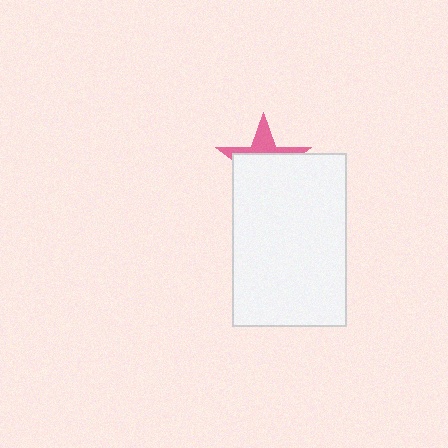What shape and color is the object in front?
The object in front is a white rectangle.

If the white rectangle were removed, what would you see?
You would see the complete pink star.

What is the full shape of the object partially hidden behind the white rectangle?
The partially hidden object is a pink star.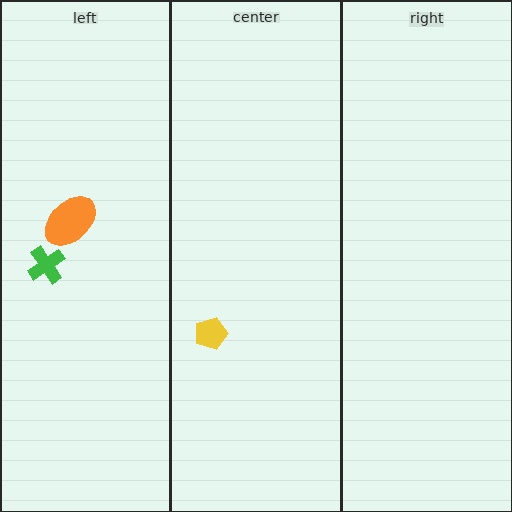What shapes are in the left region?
The orange ellipse, the green cross.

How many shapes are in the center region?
1.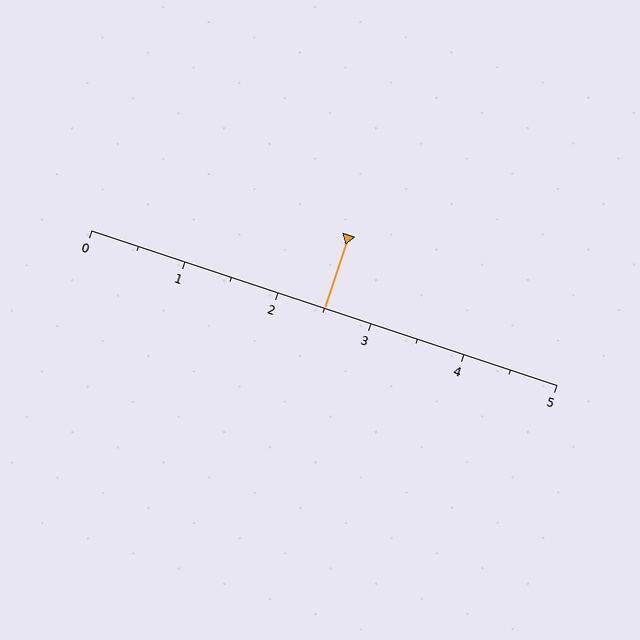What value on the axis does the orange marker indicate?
The marker indicates approximately 2.5.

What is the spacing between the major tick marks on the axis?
The major ticks are spaced 1 apart.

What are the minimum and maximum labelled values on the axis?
The axis runs from 0 to 5.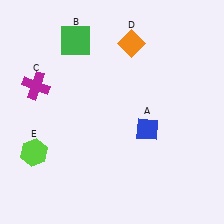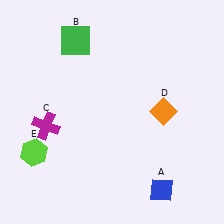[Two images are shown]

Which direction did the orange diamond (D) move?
The orange diamond (D) moved down.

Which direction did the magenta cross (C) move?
The magenta cross (C) moved down.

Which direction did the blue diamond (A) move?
The blue diamond (A) moved down.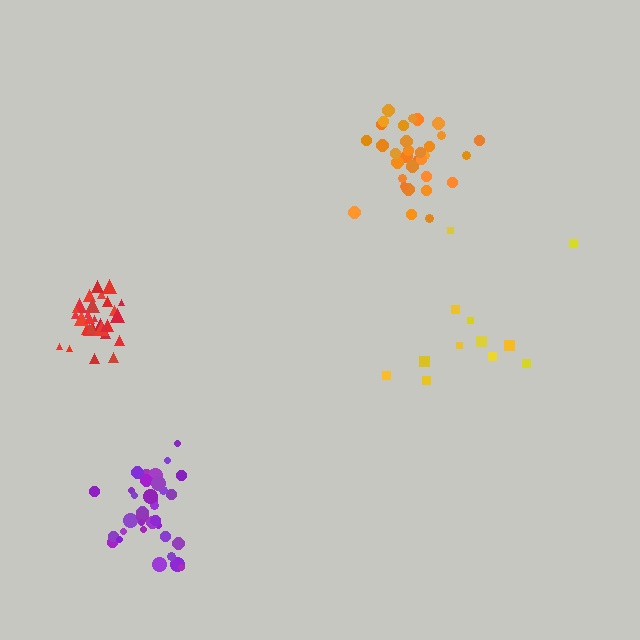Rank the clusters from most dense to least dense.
red, purple, orange, yellow.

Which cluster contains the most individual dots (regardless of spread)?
Purple (35).